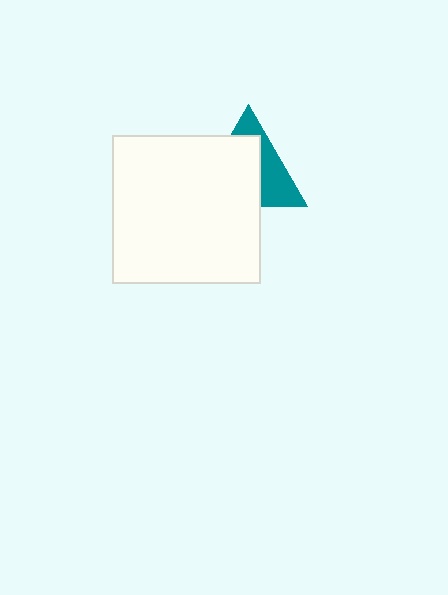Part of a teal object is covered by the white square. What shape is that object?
It is a triangle.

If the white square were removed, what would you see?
You would see the complete teal triangle.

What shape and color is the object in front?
The object in front is a white square.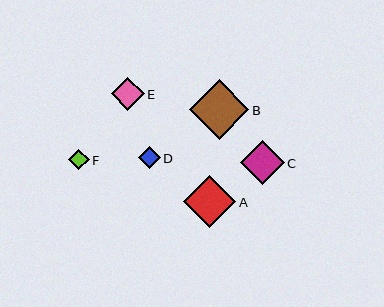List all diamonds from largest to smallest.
From largest to smallest: B, A, C, E, D, F.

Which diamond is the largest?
Diamond B is the largest with a size of approximately 59 pixels.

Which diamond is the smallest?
Diamond F is the smallest with a size of approximately 20 pixels.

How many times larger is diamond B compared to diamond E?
Diamond B is approximately 1.8 times the size of diamond E.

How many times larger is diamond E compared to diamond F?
Diamond E is approximately 1.6 times the size of diamond F.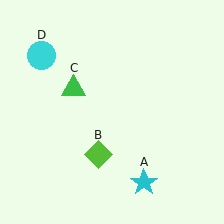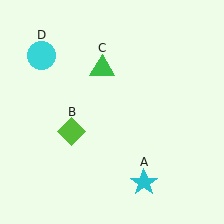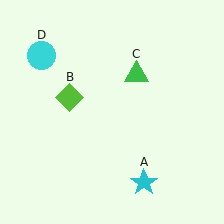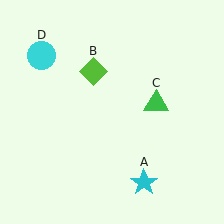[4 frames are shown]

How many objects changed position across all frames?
2 objects changed position: lime diamond (object B), green triangle (object C).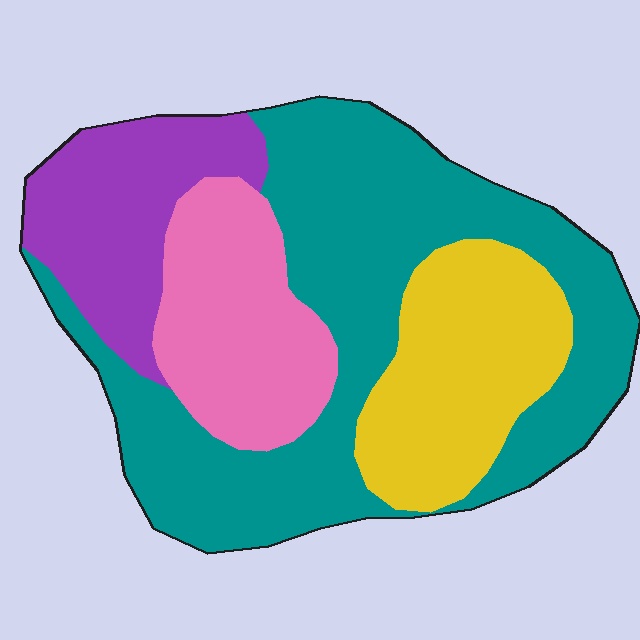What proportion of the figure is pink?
Pink takes up less than a quarter of the figure.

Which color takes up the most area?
Teal, at roughly 45%.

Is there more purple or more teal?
Teal.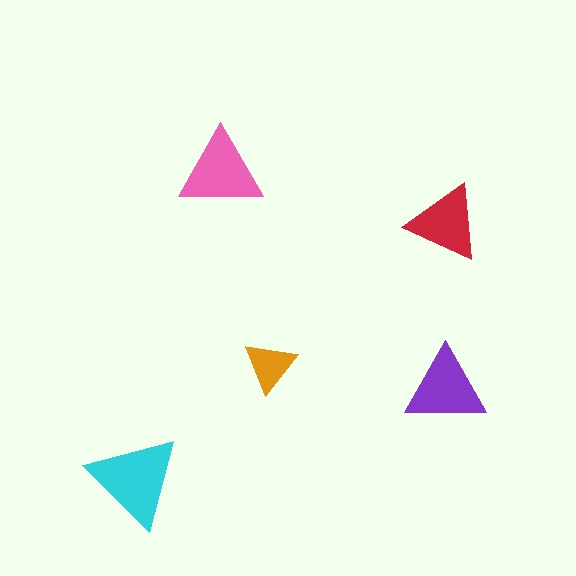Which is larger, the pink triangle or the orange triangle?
The pink one.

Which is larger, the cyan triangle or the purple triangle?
The cyan one.